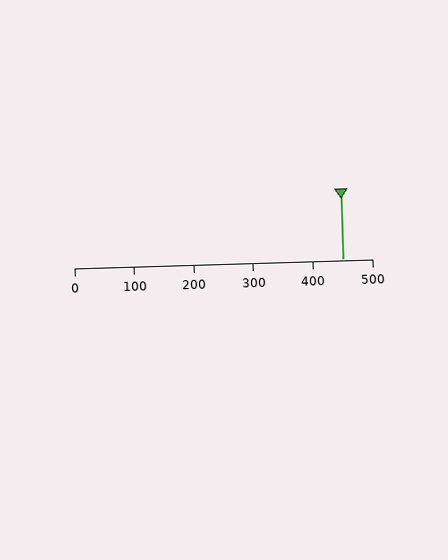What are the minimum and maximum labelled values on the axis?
The axis runs from 0 to 500.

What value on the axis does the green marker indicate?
The marker indicates approximately 450.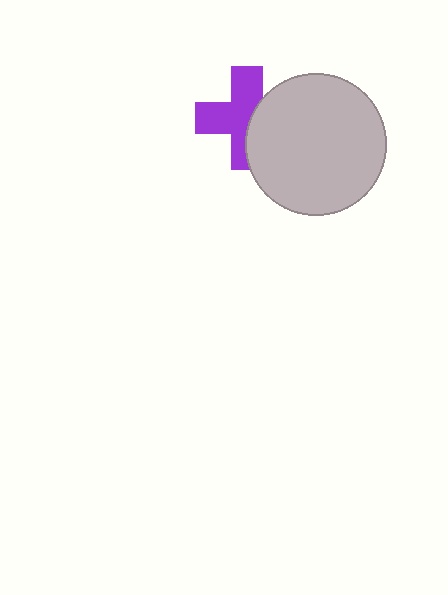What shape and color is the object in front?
The object in front is a light gray circle.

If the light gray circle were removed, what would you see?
You would see the complete purple cross.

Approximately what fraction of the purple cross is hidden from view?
Roughly 39% of the purple cross is hidden behind the light gray circle.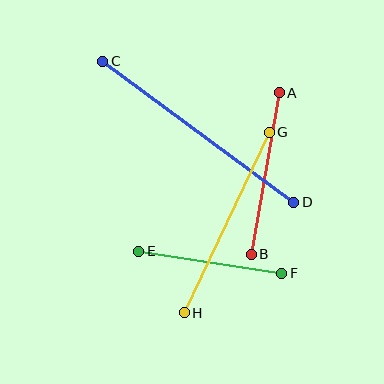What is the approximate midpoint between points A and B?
The midpoint is at approximately (265, 174) pixels.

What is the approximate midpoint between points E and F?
The midpoint is at approximately (210, 262) pixels.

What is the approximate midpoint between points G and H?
The midpoint is at approximately (227, 222) pixels.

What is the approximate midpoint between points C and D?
The midpoint is at approximately (198, 132) pixels.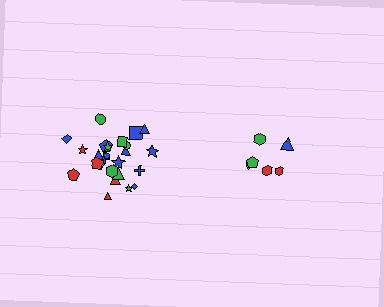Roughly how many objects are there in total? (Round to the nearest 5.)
Roughly 30 objects in total.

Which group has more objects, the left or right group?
The left group.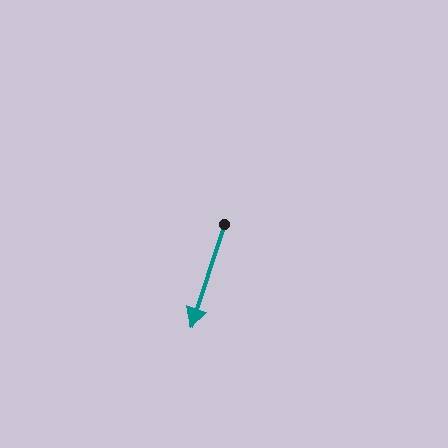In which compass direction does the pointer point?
South.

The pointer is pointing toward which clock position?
Roughly 7 o'clock.